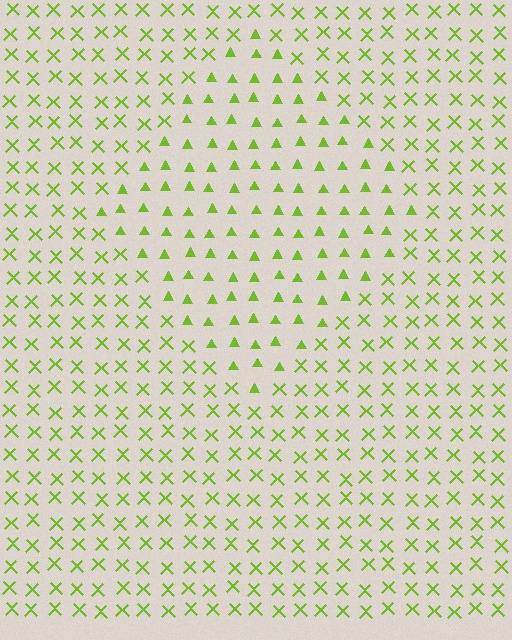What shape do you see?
I see a diamond.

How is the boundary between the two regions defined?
The boundary is defined by a change in element shape: triangles inside vs. X marks outside. All elements share the same color and spacing.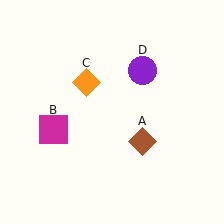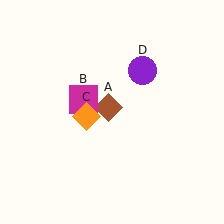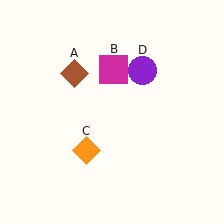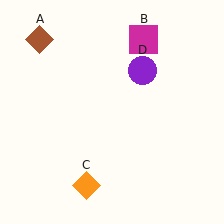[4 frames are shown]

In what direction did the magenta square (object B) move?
The magenta square (object B) moved up and to the right.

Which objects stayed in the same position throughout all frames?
Purple circle (object D) remained stationary.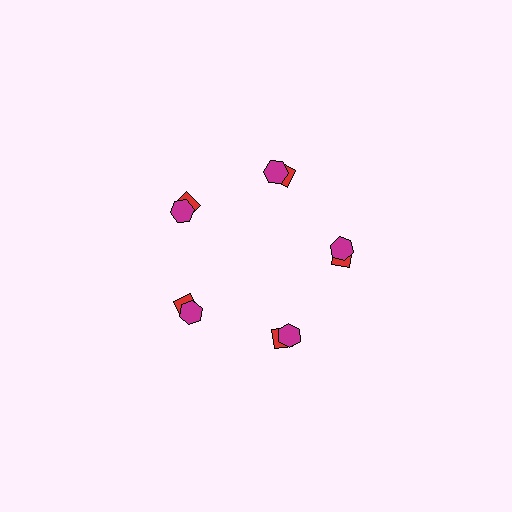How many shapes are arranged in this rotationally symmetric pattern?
There are 10 shapes, arranged in 5 groups of 2.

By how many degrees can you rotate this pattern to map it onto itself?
The pattern maps onto itself every 72 degrees of rotation.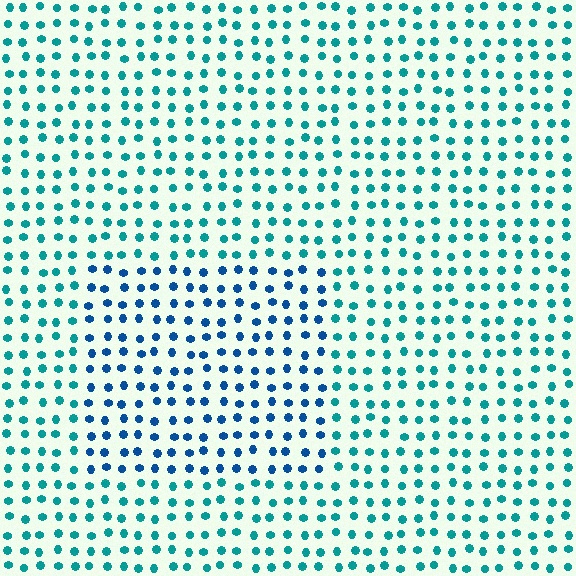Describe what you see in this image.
The image is filled with small teal elements in a uniform arrangement. A rectangle-shaped region is visible where the elements are tinted to a slightly different hue, forming a subtle color boundary.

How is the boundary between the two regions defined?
The boundary is defined purely by a slight shift in hue (about 33 degrees). Spacing, size, and orientation are identical on both sides.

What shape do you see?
I see a rectangle.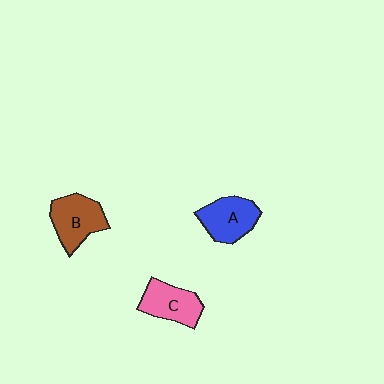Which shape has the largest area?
Shape B (brown).